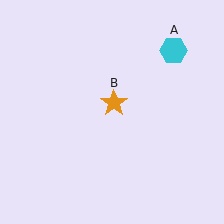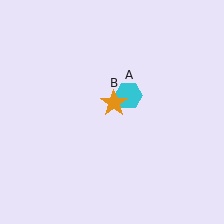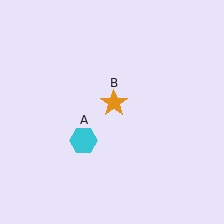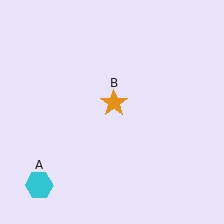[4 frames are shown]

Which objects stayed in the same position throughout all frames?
Orange star (object B) remained stationary.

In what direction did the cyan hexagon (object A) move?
The cyan hexagon (object A) moved down and to the left.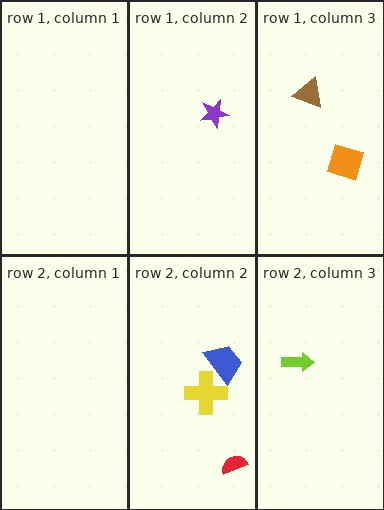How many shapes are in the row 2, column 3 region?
1.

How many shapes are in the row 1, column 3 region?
2.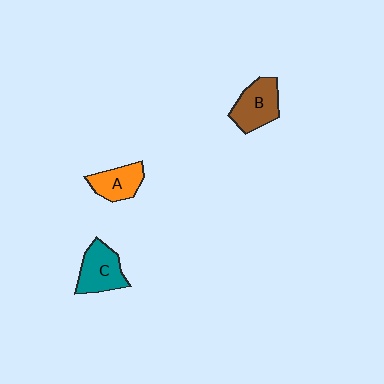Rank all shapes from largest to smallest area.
From largest to smallest: B (brown), C (teal), A (orange).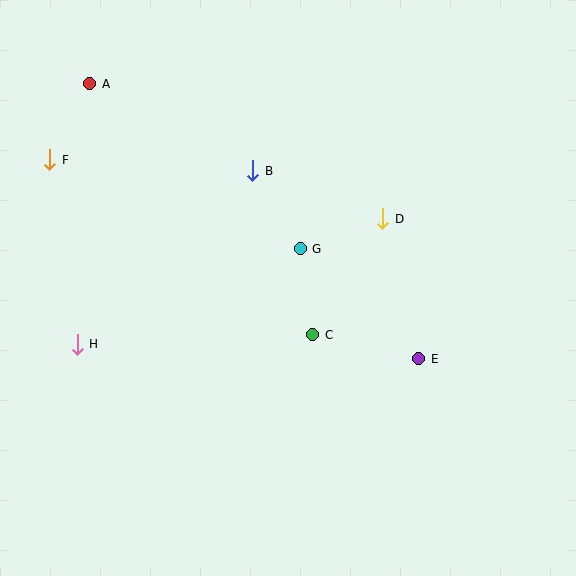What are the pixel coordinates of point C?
Point C is at (313, 335).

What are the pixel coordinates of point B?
Point B is at (253, 171).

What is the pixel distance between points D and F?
The distance between D and F is 338 pixels.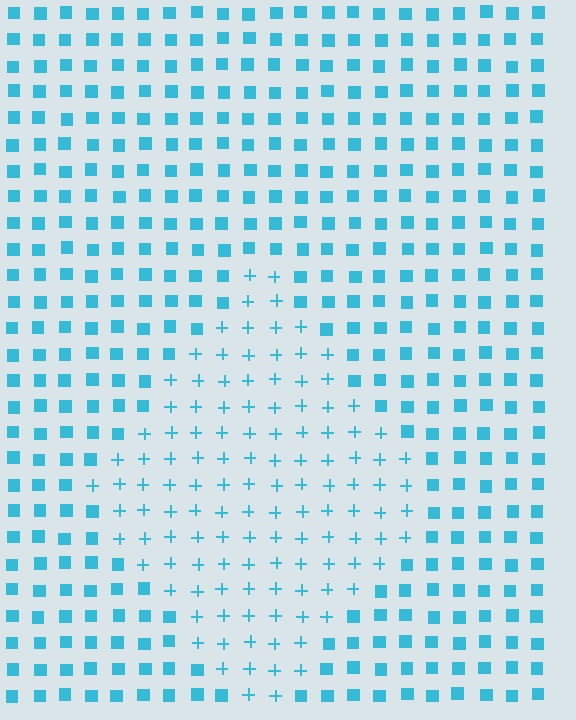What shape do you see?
I see a diamond.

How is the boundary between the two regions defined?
The boundary is defined by a change in element shape: plus signs inside vs. squares outside. All elements share the same color and spacing.